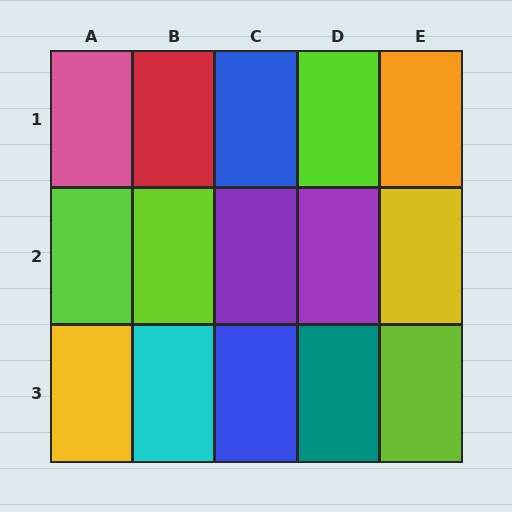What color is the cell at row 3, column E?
Lime.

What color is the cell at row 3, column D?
Teal.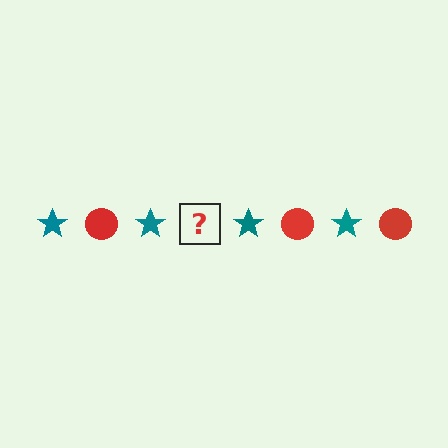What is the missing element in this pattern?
The missing element is a red circle.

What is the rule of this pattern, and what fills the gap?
The rule is that the pattern alternates between teal star and red circle. The gap should be filled with a red circle.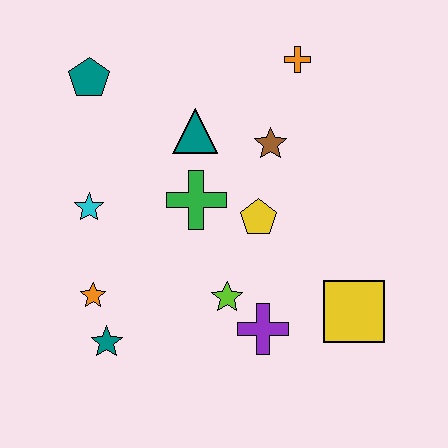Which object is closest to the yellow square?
The purple cross is closest to the yellow square.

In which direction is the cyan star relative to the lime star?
The cyan star is to the left of the lime star.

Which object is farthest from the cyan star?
The yellow square is farthest from the cyan star.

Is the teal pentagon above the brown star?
Yes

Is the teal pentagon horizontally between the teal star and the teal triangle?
No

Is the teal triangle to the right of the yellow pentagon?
No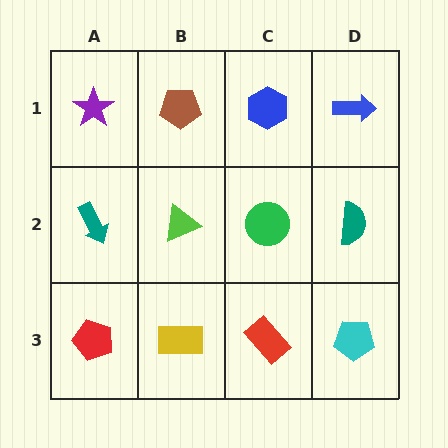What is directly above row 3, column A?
A teal arrow.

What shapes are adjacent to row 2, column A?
A purple star (row 1, column A), a red pentagon (row 3, column A), a lime triangle (row 2, column B).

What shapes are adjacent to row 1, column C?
A green circle (row 2, column C), a brown pentagon (row 1, column B), a blue arrow (row 1, column D).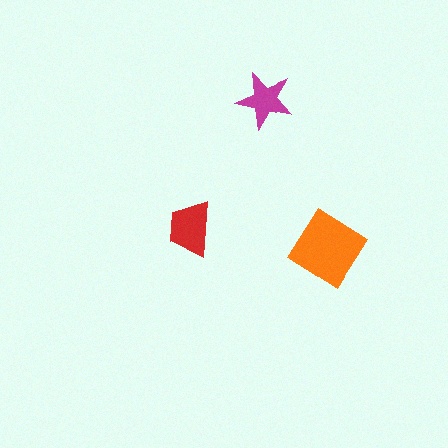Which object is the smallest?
The magenta star.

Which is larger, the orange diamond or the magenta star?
The orange diamond.